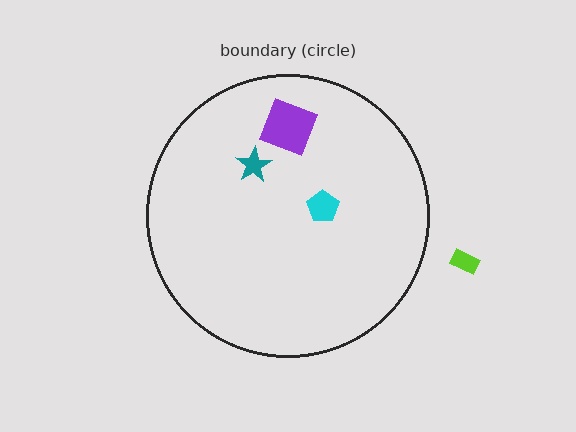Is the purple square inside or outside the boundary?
Inside.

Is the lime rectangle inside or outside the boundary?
Outside.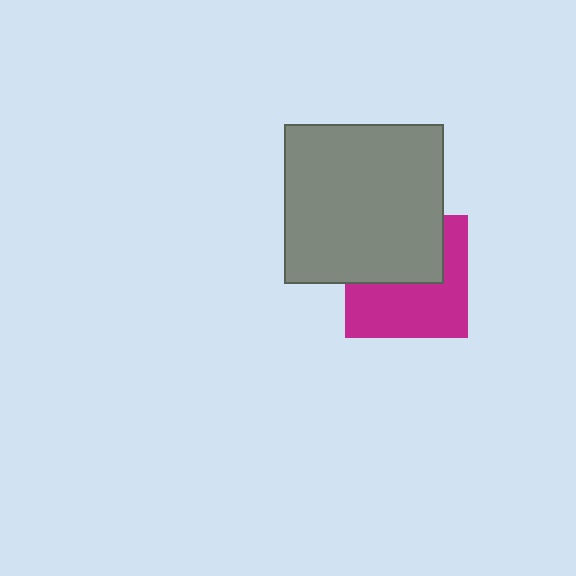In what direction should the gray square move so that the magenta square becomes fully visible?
The gray square should move up. That is the shortest direction to clear the overlap and leave the magenta square fully visible.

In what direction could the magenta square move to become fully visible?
The magenta square could move down. That would shift it out from behind the gray square entirely.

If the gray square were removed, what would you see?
You would see the complete magenta square.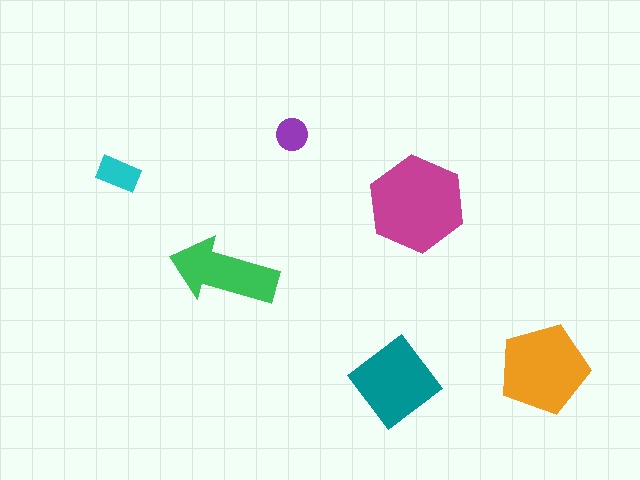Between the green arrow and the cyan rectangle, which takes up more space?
The green arrow.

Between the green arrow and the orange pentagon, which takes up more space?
The orange pentagon.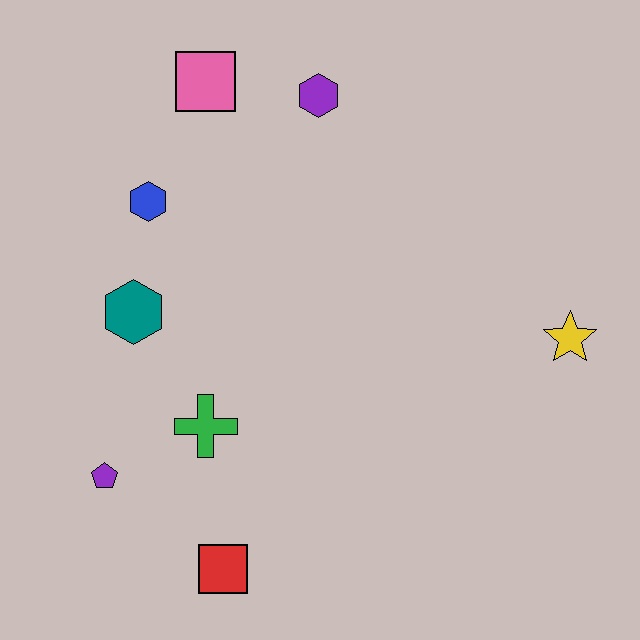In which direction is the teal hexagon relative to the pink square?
The teal hexagon is below the pink square.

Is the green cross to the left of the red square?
Yes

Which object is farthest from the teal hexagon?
The yellow star is farthest from the teal hexagon.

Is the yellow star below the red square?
No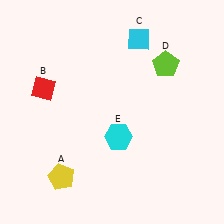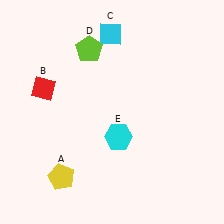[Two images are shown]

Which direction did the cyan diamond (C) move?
The cyan diamond (C) moved left.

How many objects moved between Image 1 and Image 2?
2 objects moved between the two images.